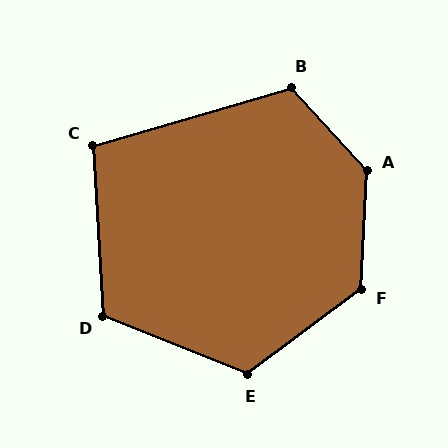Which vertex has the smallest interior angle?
C, at approximately 103 degrees.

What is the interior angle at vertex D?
Approximately 115 degrees (obtuse).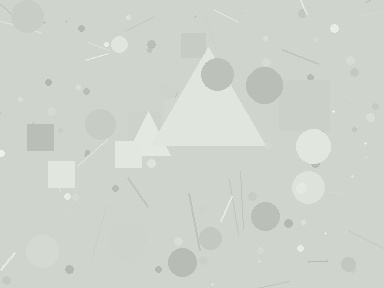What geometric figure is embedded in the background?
A triangle is embedded in the background.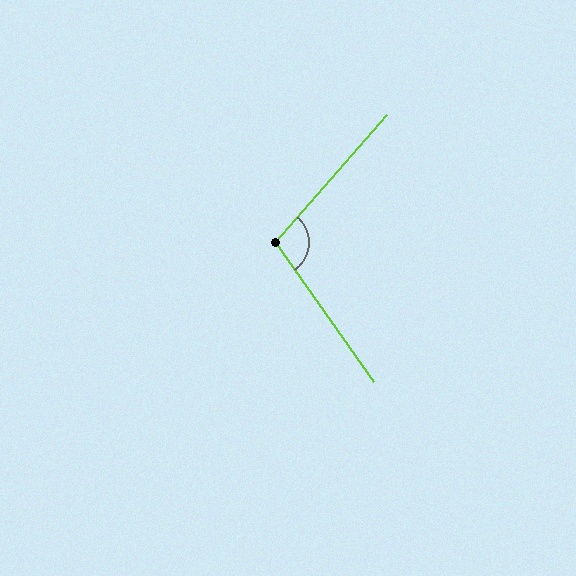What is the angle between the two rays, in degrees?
Approximately 103 degrees.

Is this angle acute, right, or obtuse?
It is obtuse.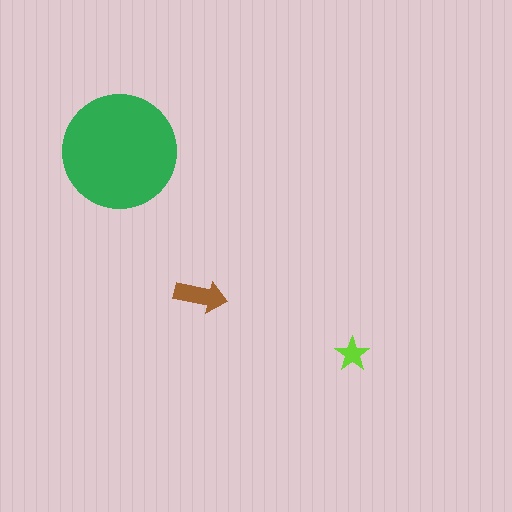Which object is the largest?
The green circle.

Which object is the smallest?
The lime star.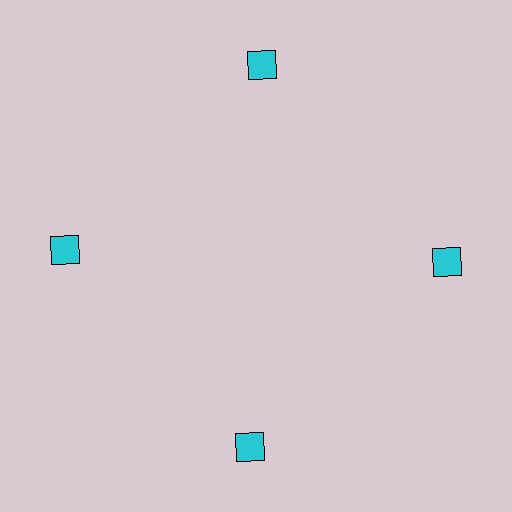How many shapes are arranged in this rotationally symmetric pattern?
There are 4 shapes, arranged in 4 groups of 1.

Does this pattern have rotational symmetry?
Yes, this pattern has 4-fold rotational symmetry. It looks the same after rotating 90 degrees around the center.